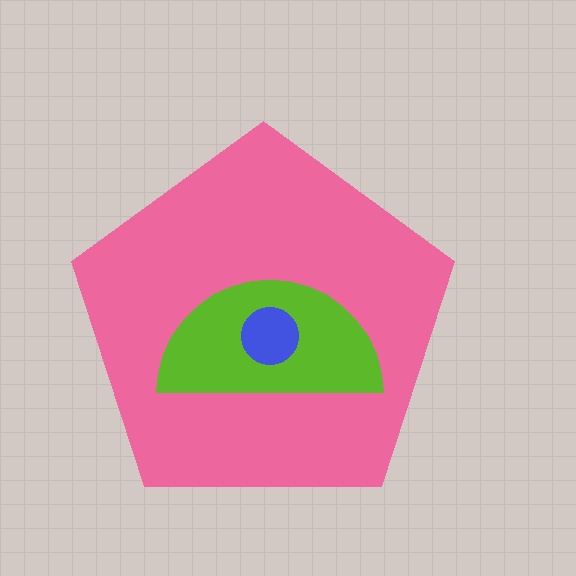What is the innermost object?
The blue circle.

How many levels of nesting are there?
3.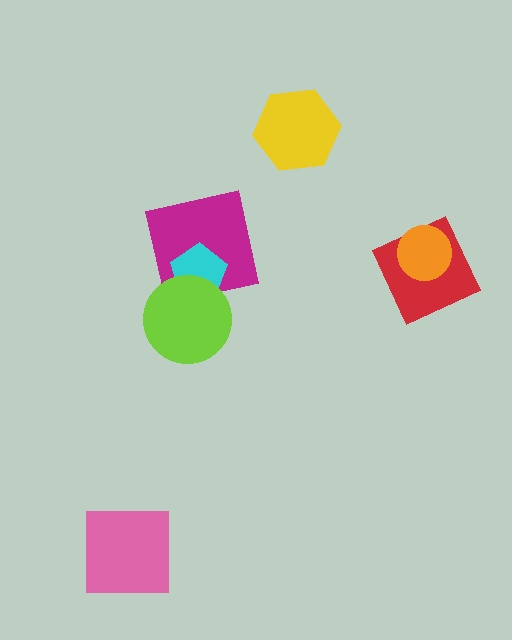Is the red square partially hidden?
Yes, it is partially covered by another shape.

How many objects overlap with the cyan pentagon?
2 objects overlap with the cyan pentagon.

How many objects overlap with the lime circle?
2 objects overlap with the lime circle.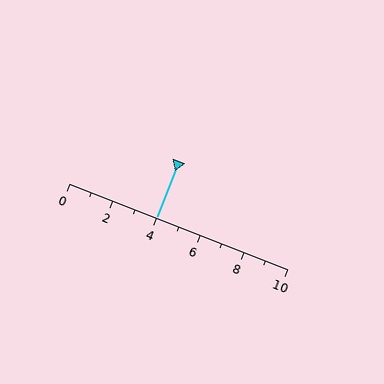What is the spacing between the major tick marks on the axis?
The major ticks are spaced 2 apart.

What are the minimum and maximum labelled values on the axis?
The axis runs from 0 to 10.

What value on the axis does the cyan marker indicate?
The marker indicates approximately 4.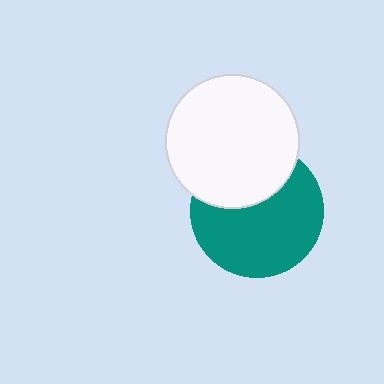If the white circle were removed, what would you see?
You would see the complete teal circle.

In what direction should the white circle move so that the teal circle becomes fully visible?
The white circle should move up. That is the shortest direction to clear the overlap and leave the teal circle fully visible.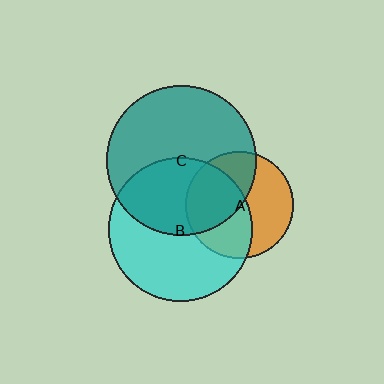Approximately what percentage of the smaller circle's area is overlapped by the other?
Approximately 45%.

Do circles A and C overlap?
Yes.